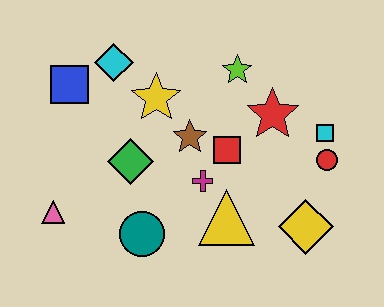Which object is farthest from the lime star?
The pink triangle is farthest from the lime star.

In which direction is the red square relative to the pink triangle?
The red square is to the right of the pink triangle.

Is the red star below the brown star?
No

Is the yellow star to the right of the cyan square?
No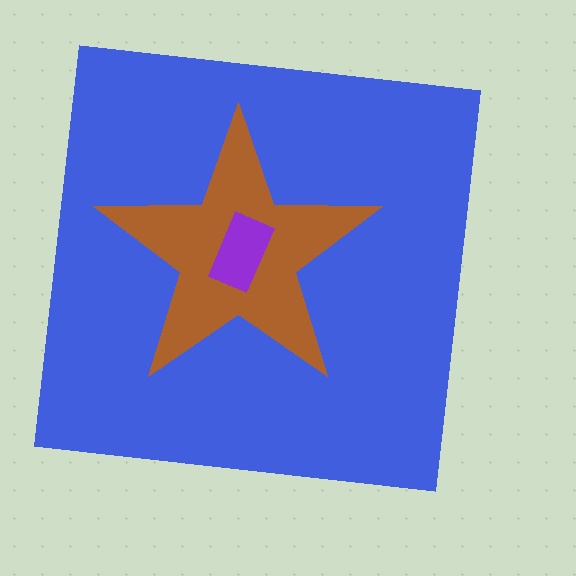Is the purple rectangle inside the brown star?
Yes.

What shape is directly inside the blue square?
The brown star.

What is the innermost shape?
The purple rectangle.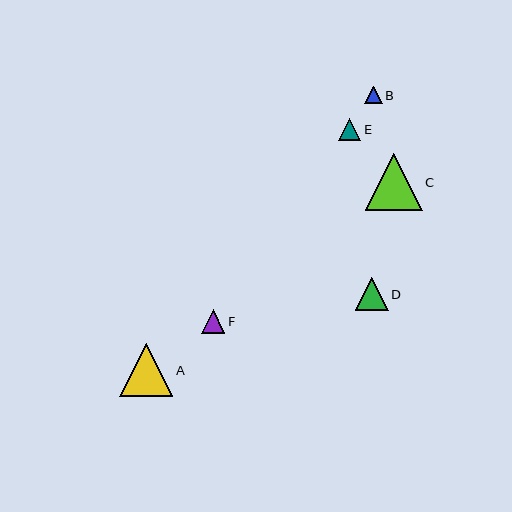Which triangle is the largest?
Triangle C is the largest with a size of approximately 56 pixels.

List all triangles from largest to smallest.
From largest to smallest: C, A, D, F, E, B.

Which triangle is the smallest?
Triangle B is the smallest with a size of approximately 17 pixels.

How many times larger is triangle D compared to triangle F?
Triangle D is approximately 1.4 times the size of triangle F.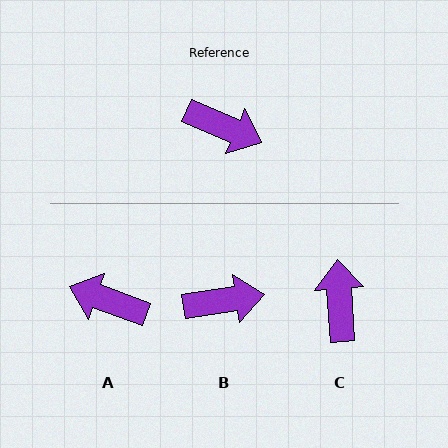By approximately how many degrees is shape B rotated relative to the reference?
Approximately 32 degrees counter-clockwise.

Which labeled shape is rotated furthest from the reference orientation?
A, about 177 degrees away.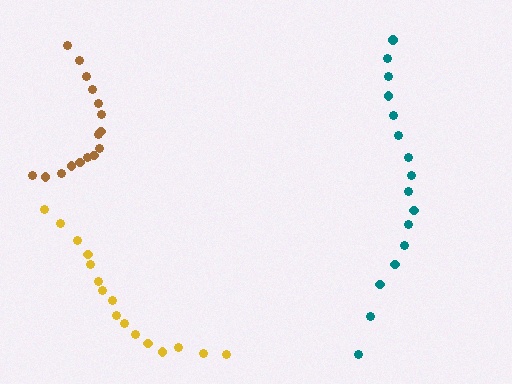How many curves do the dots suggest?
There are 3 distinct paths.